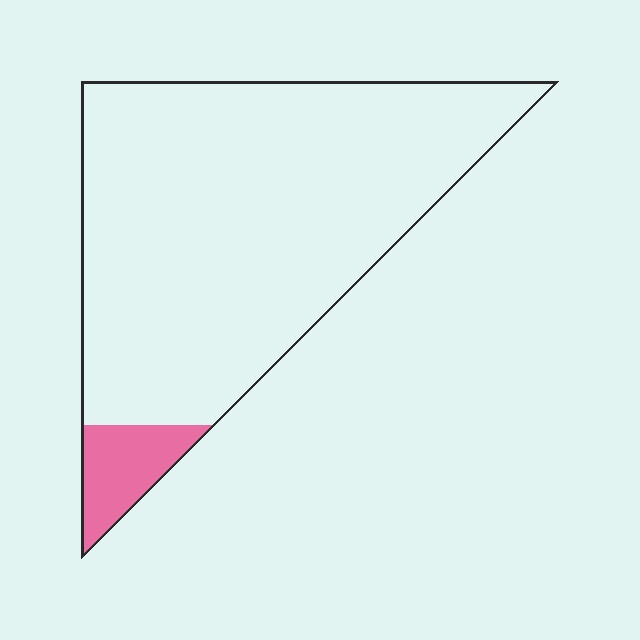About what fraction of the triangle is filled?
About one tenth (1/10).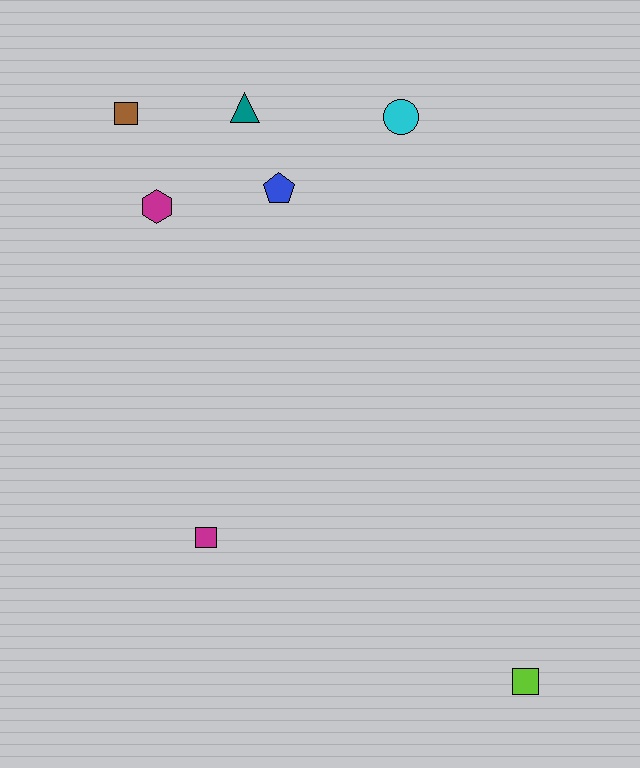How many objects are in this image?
There are 7 objects.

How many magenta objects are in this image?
There are 2 magenta objects.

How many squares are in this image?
There are 3 squares.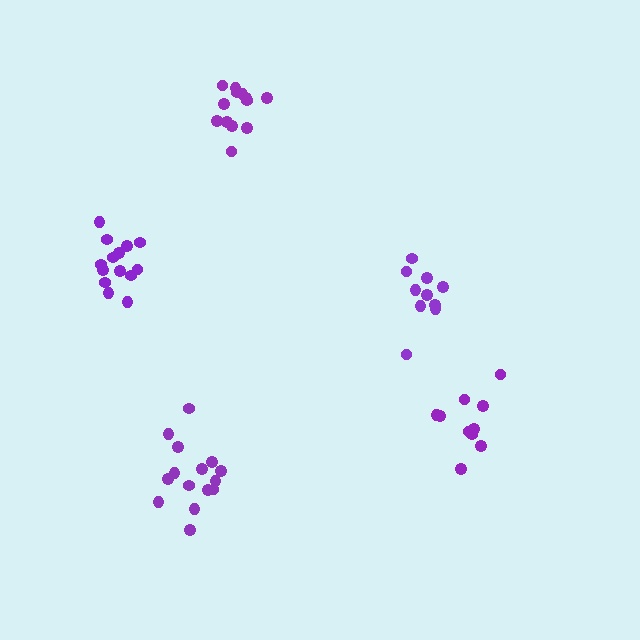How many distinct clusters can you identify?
There are 5 distinct clusters.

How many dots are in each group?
Group 1: 10 dots, Group 2: 10 dots, Group 3: 13 dots, Group 4: 15 dots, Group 5: 14 dots (62 total).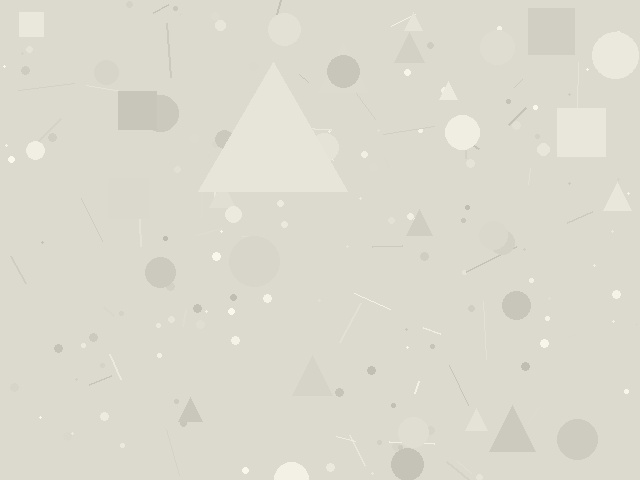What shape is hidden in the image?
A triangle is hidden in the image.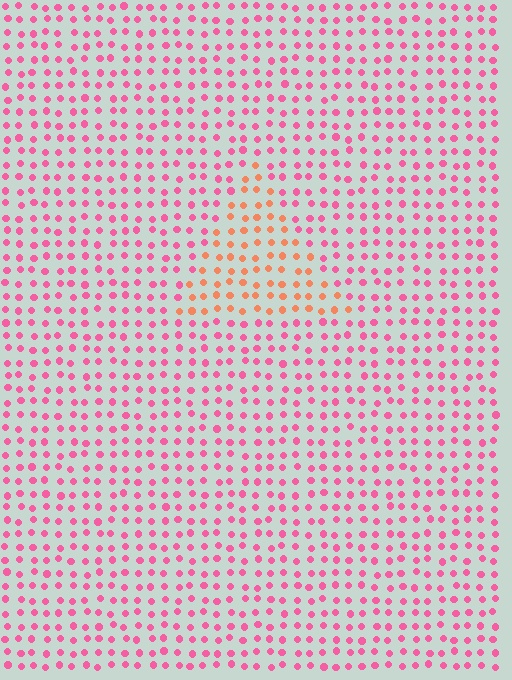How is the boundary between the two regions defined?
The boundary is defined purely by a slight shift in hue (about 43 degrees). Spacing, size, and orientation are identical on both sides.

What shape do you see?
I see a triangle.